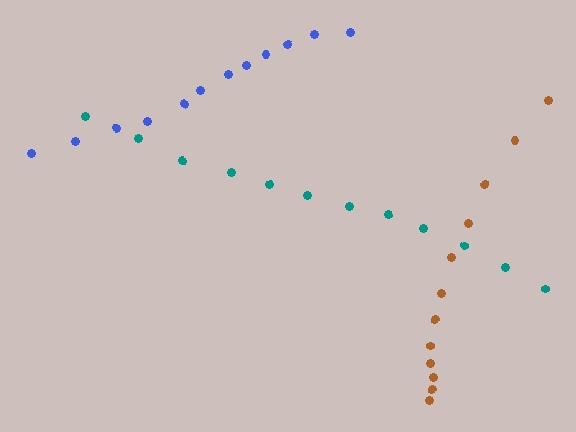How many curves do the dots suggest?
There are 3 distinct paths.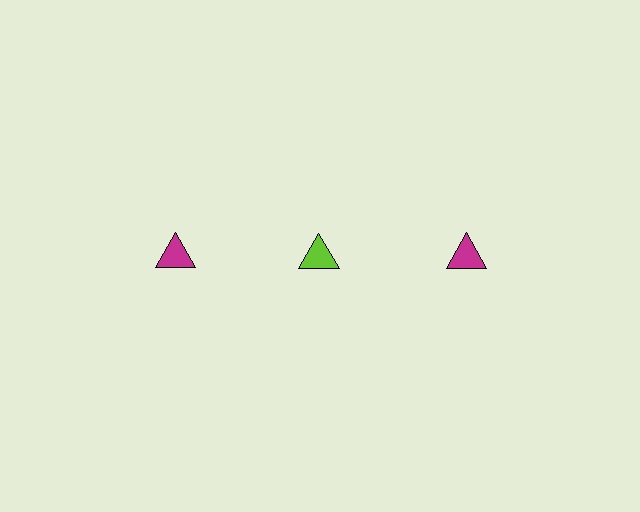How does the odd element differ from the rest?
It has a different color: lime instead of magenta.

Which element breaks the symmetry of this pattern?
The lime triangle in the top row, second from left column breaks the symmetry. All other shapes are magenta triangles.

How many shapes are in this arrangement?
There are 3 shapes arranged in a grid pattern.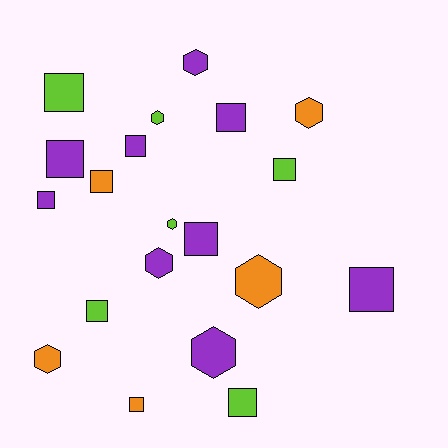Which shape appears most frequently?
Square, with 12 objects.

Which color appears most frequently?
Purple, with 9 objects.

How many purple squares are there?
There are 6 purple squares.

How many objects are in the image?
There are 20 objects.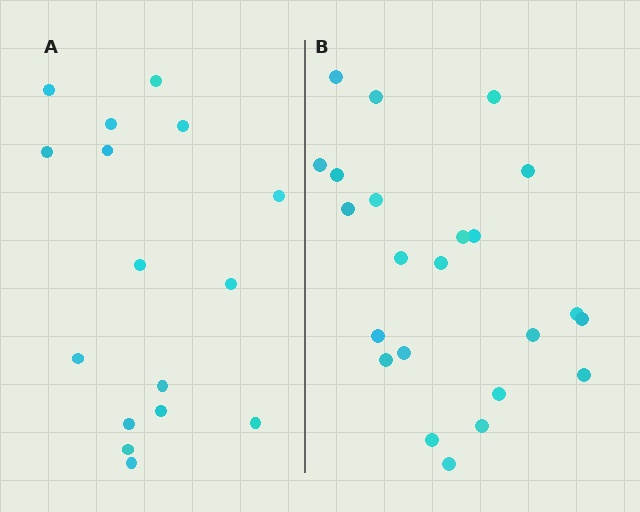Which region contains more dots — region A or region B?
Region B (the right region) has more dots.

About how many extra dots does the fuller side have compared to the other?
Region B has roughly 8 or so more dots than region A.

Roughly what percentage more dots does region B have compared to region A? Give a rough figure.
About 45% more.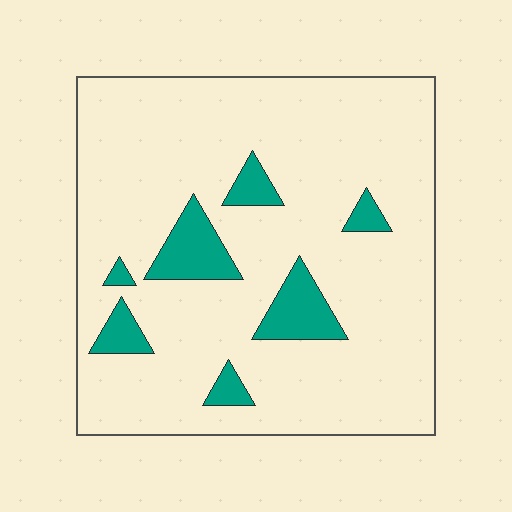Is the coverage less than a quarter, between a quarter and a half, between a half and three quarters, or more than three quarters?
Less than a quarter.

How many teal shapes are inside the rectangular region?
7.